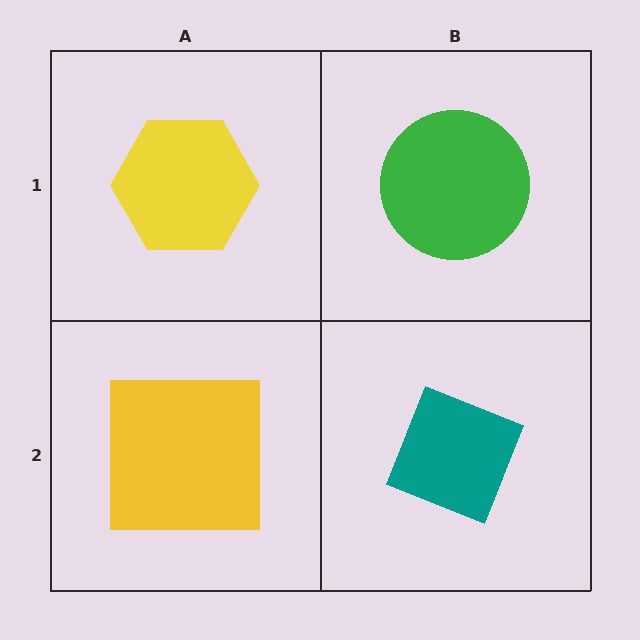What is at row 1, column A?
A yellow hexagon.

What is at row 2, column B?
A teal diamond.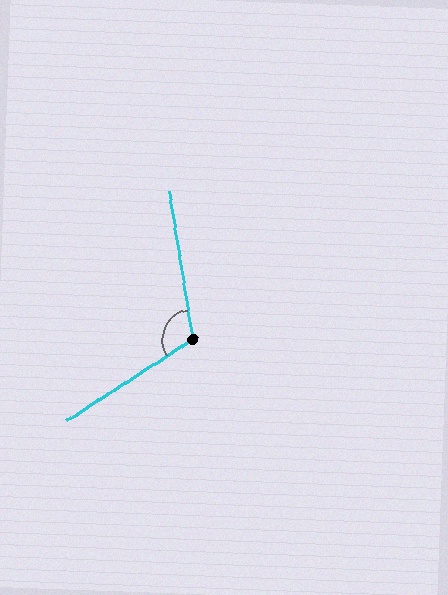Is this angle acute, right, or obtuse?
It is obtuse.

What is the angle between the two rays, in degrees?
Approximately 114 degrees.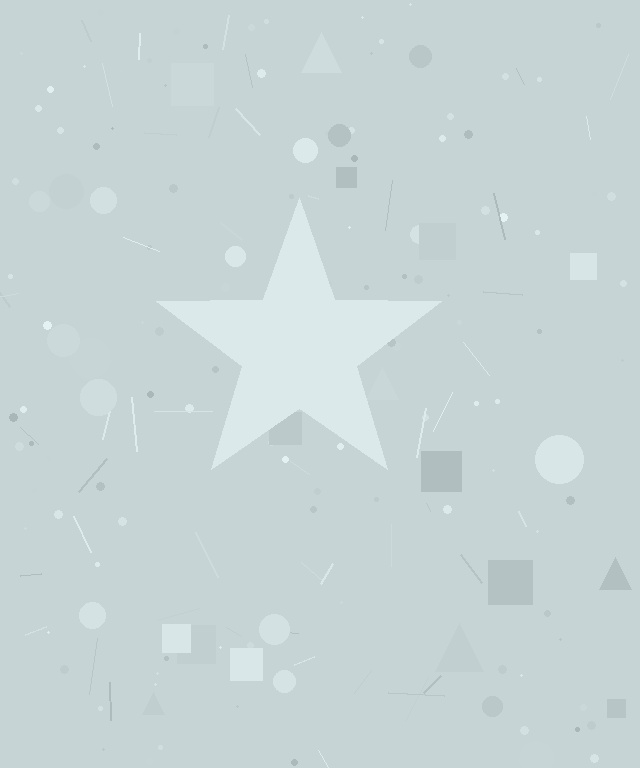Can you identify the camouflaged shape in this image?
The camouflaged shape is a star.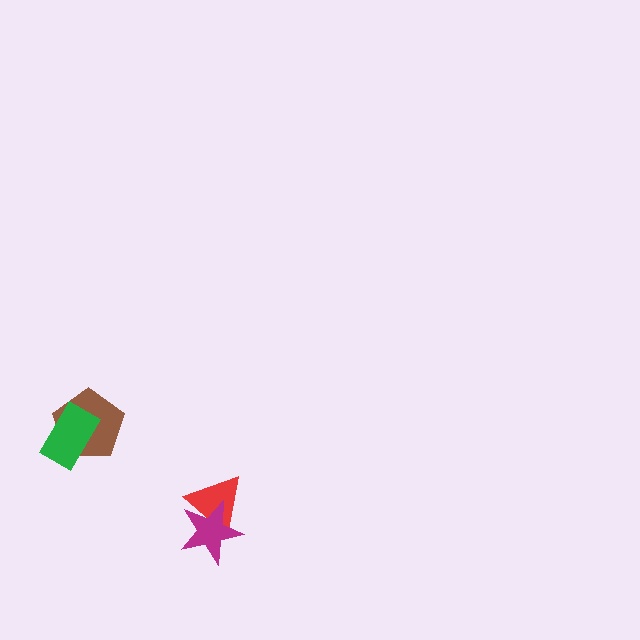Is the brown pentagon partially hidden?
Yes, it is partially covered by another shape.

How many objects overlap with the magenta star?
1 object overlaps with the magenta star.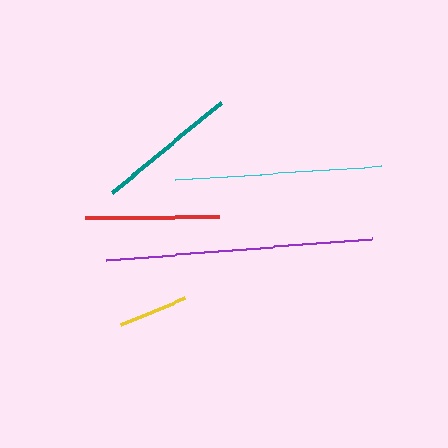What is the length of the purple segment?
The purple segment is approximately 266 pixels long.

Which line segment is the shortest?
The yellow line is the shortest at approximately 70 pixels.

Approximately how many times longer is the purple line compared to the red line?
The purple line is approximately 2.0 times the length of the red line.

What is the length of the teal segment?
The teal segment is approximately 141 pixels long.